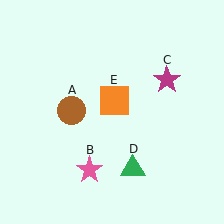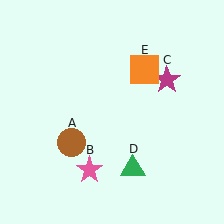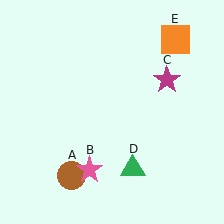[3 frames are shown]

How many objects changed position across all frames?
2 objects changed position: brown circle (object A), orange square (object E).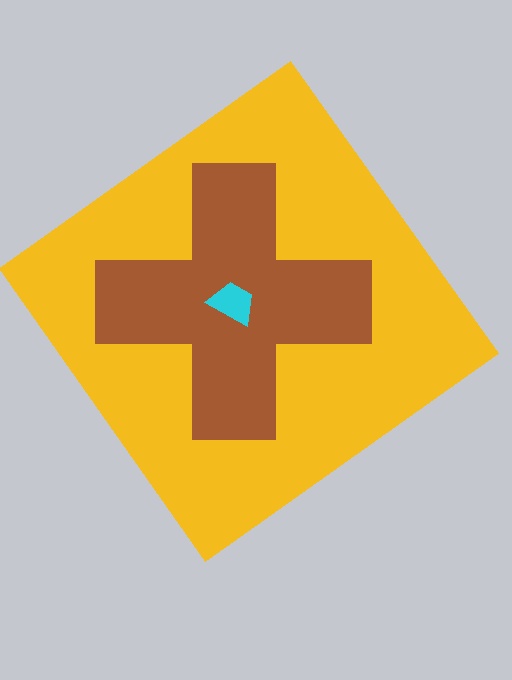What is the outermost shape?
The yellow diamond.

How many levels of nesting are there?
3.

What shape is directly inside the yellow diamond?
The brown cross.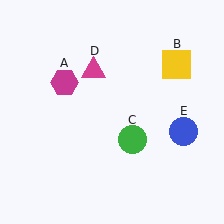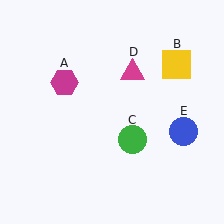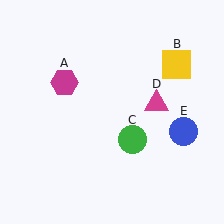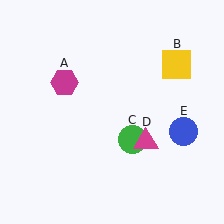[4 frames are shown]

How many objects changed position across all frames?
1 object changed position: magenta triangle (object D).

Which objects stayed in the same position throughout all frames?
Magenta hexagon (object A) and yellow square (object B) and green circle (object C) and blue circle (object E) remained stationary.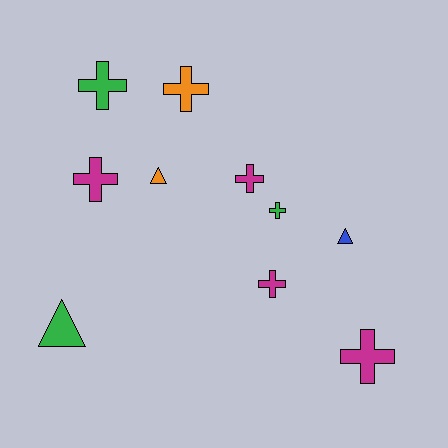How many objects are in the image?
There are 10 objects.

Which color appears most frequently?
Magenta, with 4 objects.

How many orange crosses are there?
There is 1 orange cross.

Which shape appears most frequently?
Cross, with 7 objects.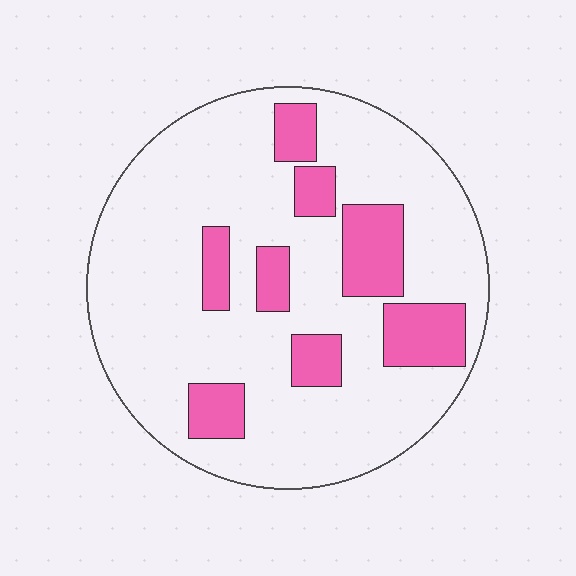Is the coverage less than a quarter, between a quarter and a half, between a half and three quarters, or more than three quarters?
Less than a quarter.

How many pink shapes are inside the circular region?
8.